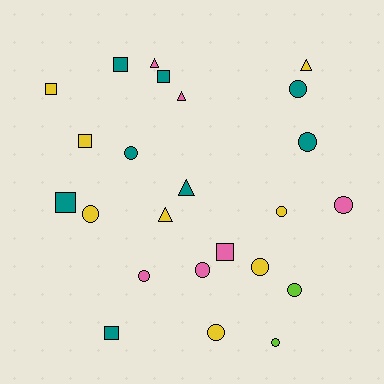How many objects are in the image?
There are 24 objects.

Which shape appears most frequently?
Circle, with 12 objects.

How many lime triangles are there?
There are no lime triangles.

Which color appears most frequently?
Teal, with 8 objects.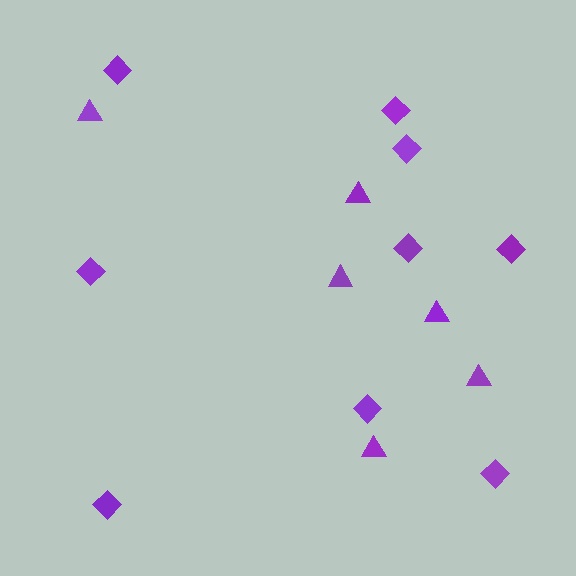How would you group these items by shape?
There are 2 groups: one group of diamonds (9) and one group of triangles (6).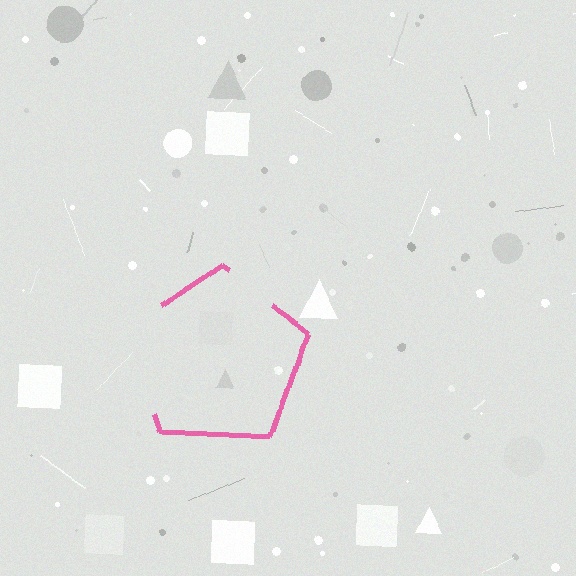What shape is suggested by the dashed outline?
The dashed outline suggests a pentagon.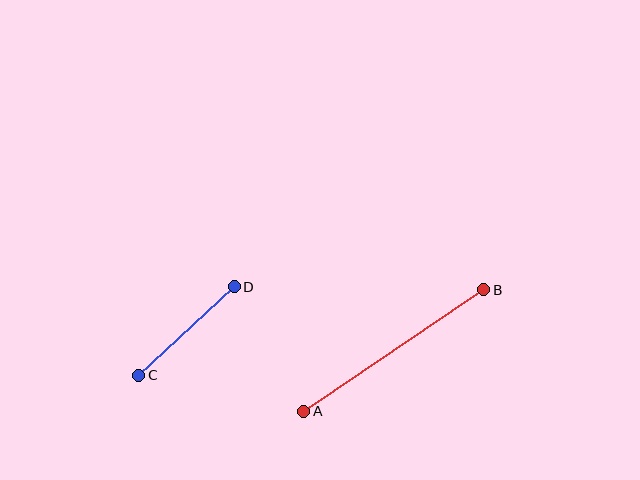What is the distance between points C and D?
The distance is approximately 130 pixels.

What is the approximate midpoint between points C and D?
The midpoint is at approximately (186, 331) pixels.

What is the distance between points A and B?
The distance is approximately 217 pixels.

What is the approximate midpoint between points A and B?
The midpoint is at approximately (394, 351) pixels.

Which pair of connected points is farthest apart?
Points A and B are farthest apart.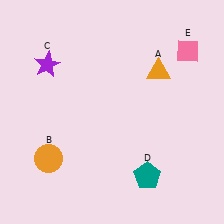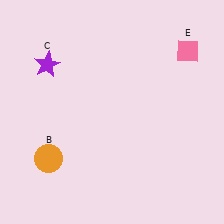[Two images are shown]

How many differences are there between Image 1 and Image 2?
There are 2 differences between the two images.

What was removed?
The orange triangle (A), the teal pentagon (D) were removed in Image 2.